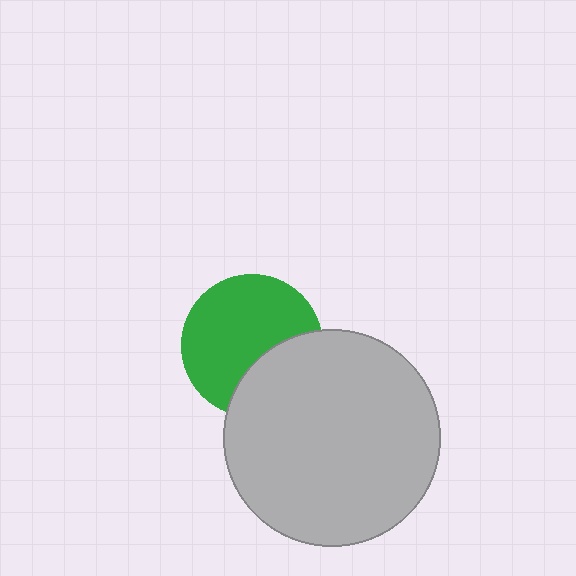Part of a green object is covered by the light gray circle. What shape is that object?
It is a circle.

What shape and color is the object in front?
The object in front is a light gray circle.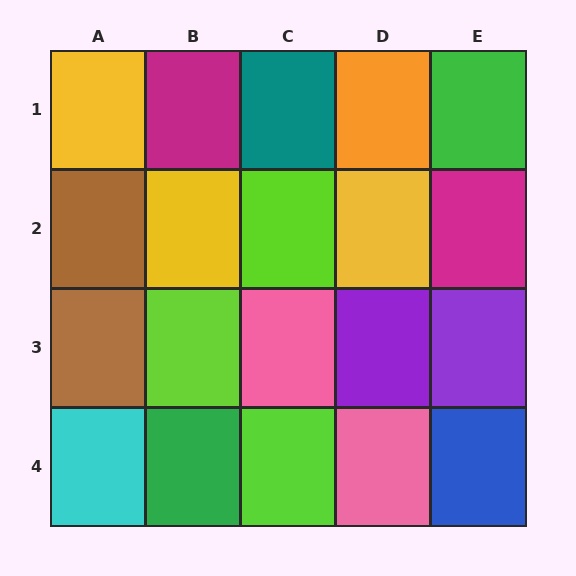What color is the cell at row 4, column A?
Cyan.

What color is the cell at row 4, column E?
Blue.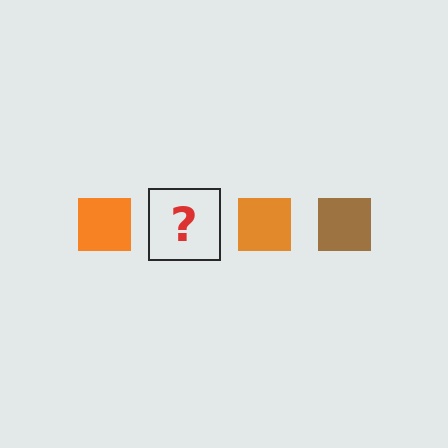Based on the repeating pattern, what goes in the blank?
The blank should be a brown square.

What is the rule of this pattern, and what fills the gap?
The rule is that the pattern cycles through orange, brown squares. The gap should be filled with a brown square.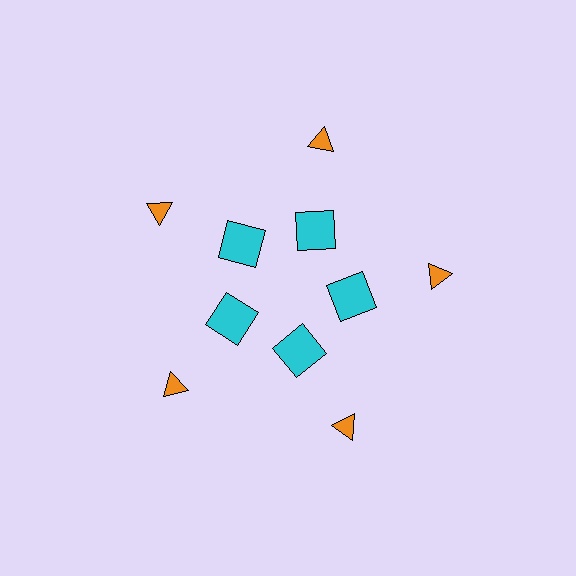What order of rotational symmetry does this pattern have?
This pattern has 5-fold rotational symmetry.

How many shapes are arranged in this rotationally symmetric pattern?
There are 10 shapes, arranged in 5 groups of 2.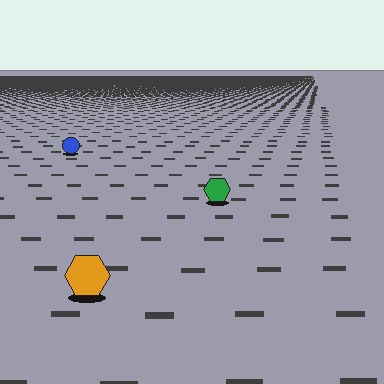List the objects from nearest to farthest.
From nearest to farthest: the orange hexagon, the green hexagon, the blue circle.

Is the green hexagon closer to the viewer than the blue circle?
Yes. The green hexagon is closer — you can tell from the texture gradient: the ground texture is coarser near it.